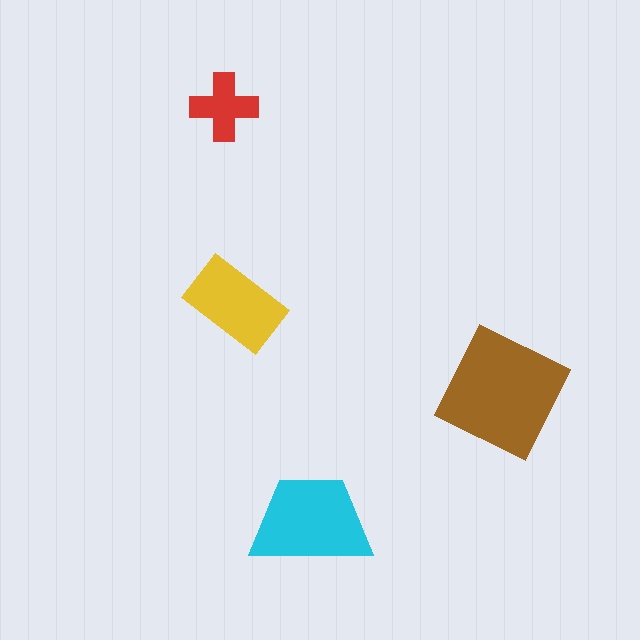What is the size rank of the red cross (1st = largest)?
4th.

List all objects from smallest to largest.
The red cross, the yellow rectangle, the cyan trapezoid, the brown square.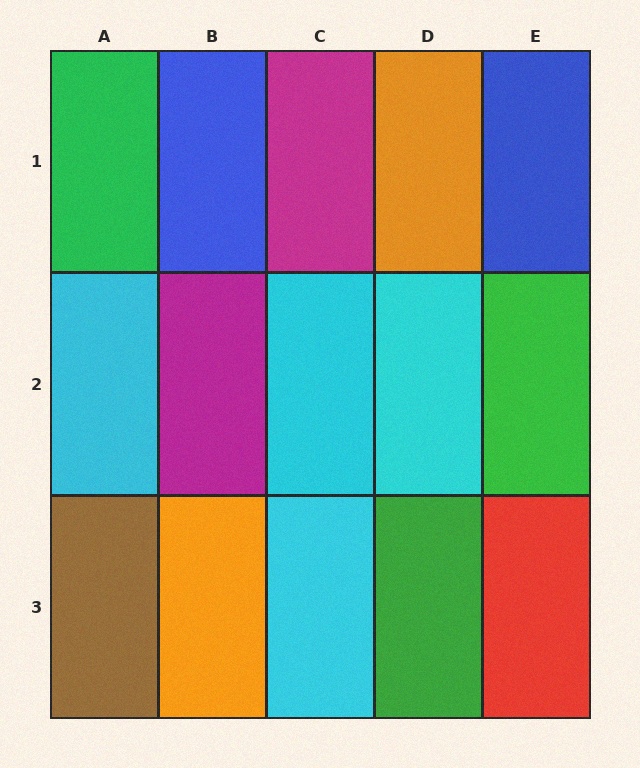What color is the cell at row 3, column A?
Brown.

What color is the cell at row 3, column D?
Green.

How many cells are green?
3 cells are green.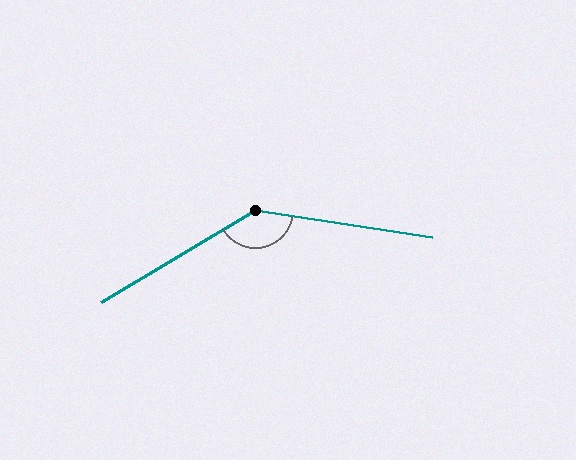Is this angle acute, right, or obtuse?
It is obtuse.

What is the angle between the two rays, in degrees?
Approximately 140 degrees.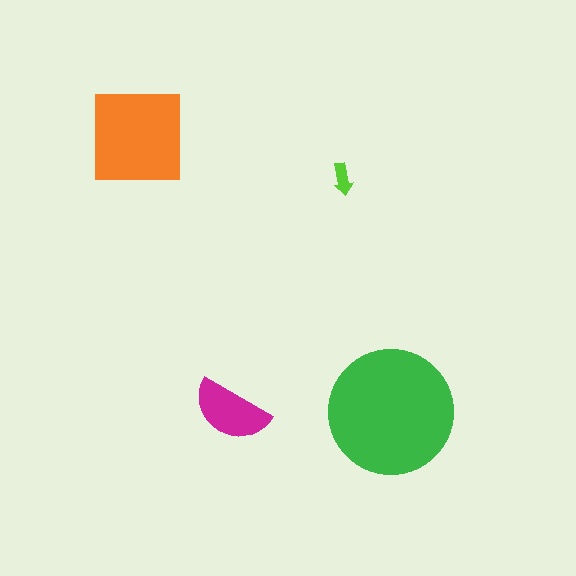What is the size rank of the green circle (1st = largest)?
1st.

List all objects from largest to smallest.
The green circle, the orange square, the magenta semicircle, the lime arrow.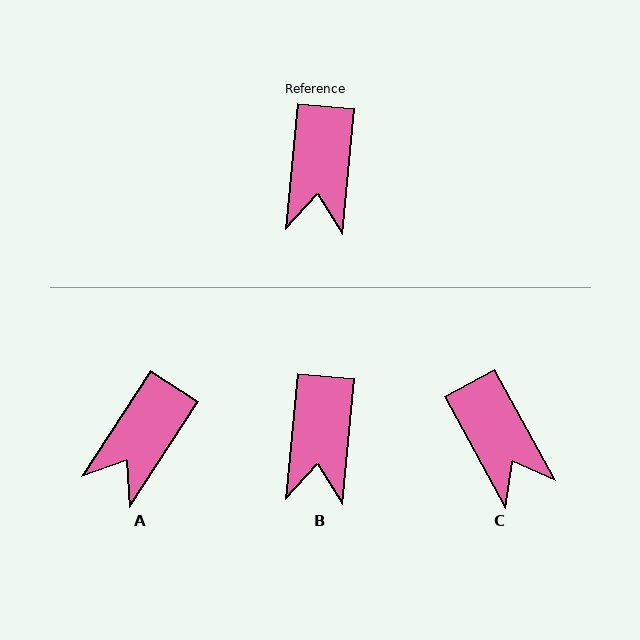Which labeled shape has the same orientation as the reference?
B.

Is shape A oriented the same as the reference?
No, it is off by about 28 degrees.